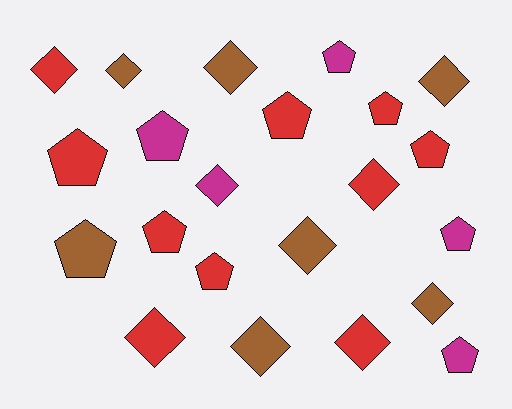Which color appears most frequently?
Red, with 10 objects.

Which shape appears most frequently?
Diamond, with 11 objects.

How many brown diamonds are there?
There are 6 brown diamonds.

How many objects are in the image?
There are 22 objects.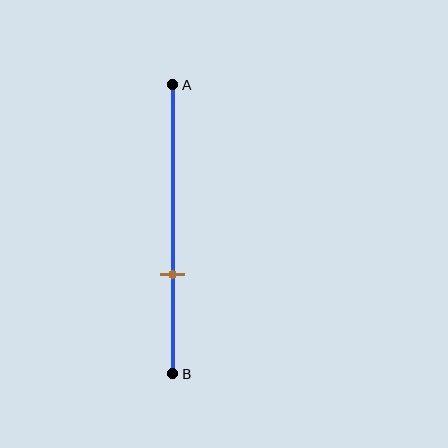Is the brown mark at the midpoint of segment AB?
No, the mark is at about 65% from A, not at the 50% midpoint.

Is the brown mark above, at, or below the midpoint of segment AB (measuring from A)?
The brown mark is below the midpoint of segment AB.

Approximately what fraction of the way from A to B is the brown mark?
The brown mark is approximately 65% of the way from A to B.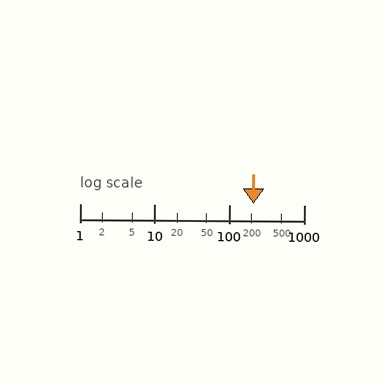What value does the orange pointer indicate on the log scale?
The pointer indicates approximately 210.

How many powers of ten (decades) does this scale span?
The scale spans 3 decades, from 1 to 1000.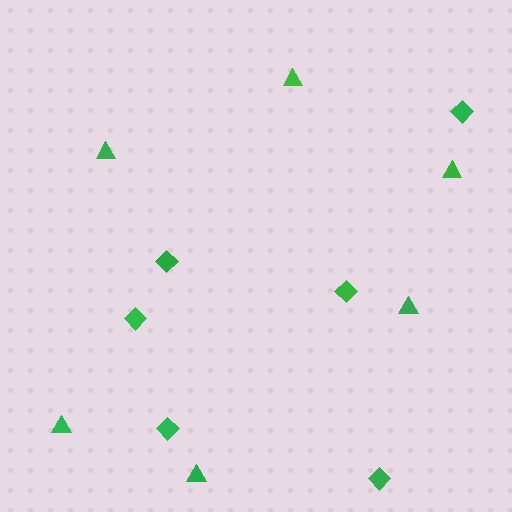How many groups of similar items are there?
There are 2 groups: one group of diamonds (6) and one group of triangles (6).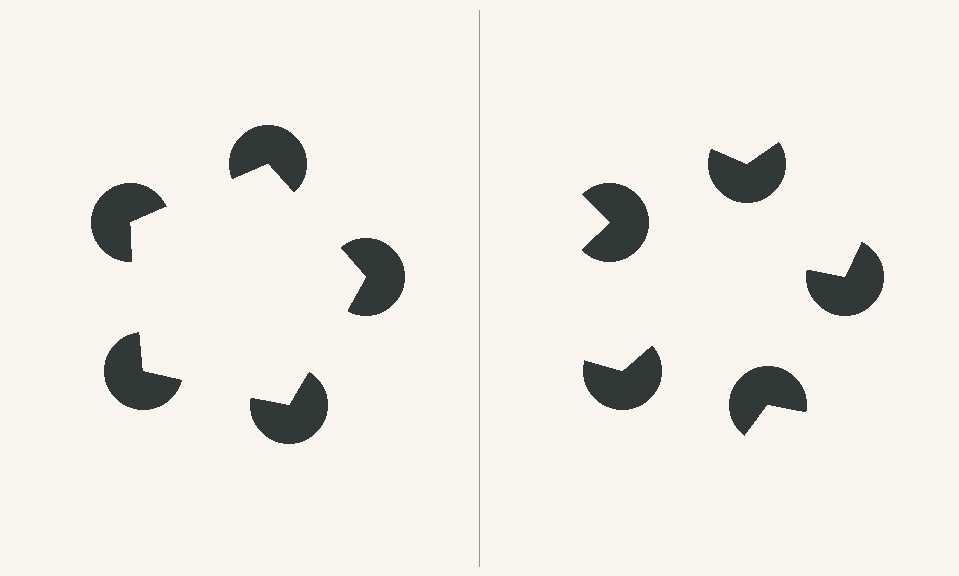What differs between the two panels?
The pac-man discs are positioned identically on both sides; only the wedge orientations differ. On the left they align to a pentagon; on the right they are misaligned.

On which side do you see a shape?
An illusory pentagon appears on the left side. On the right side the wedge cuts are rotated, so no coherent shape forms.